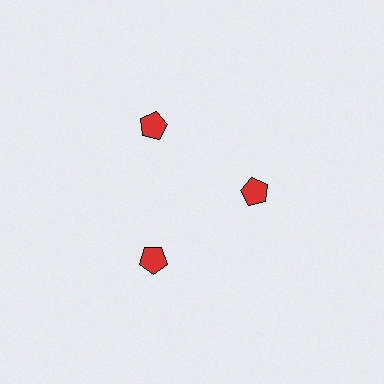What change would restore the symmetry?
The symmetry would be restored by moving it outward, back onto the ring so that all 3 pentagons sit at equal angles and equal distance from the center.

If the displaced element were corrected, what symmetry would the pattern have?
It would have 3-fold rotational symmetry — the pattern would map onto itself every 120 degrees.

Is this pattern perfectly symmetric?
No. The 3 red pentagons are arranged in a ring, but one element near the 3 o'clock position is pulled inward toward the center, breaking the 3-fold rotational symmetry.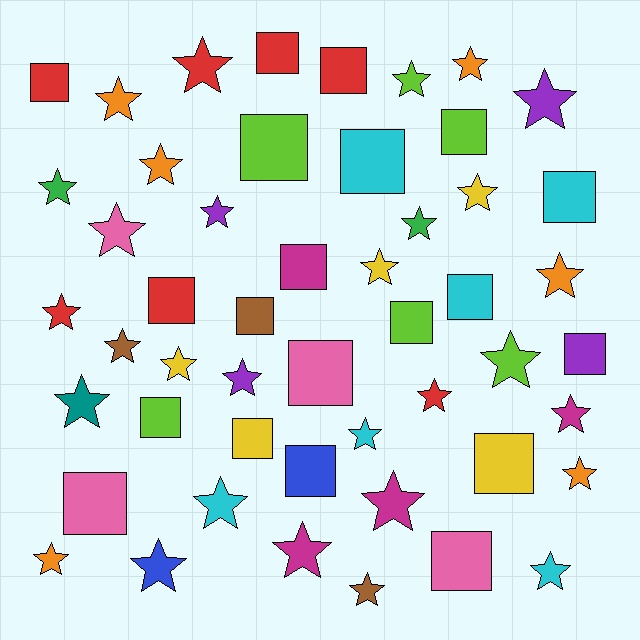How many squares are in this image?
There are 20 squares.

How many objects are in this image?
There are 50 objects.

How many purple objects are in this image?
There are 4 purple objects.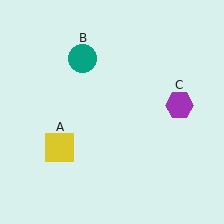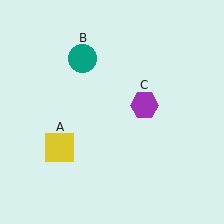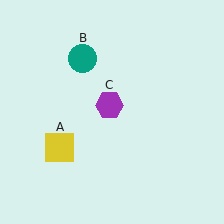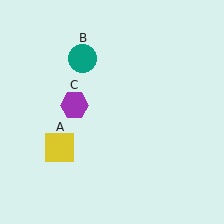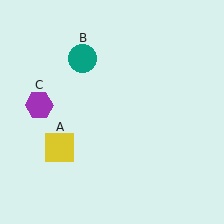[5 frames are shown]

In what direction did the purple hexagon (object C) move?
The purple hexagon (object C) moved left.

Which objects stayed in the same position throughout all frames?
Yellow square (object A) and teal circle (object B) remained stationary.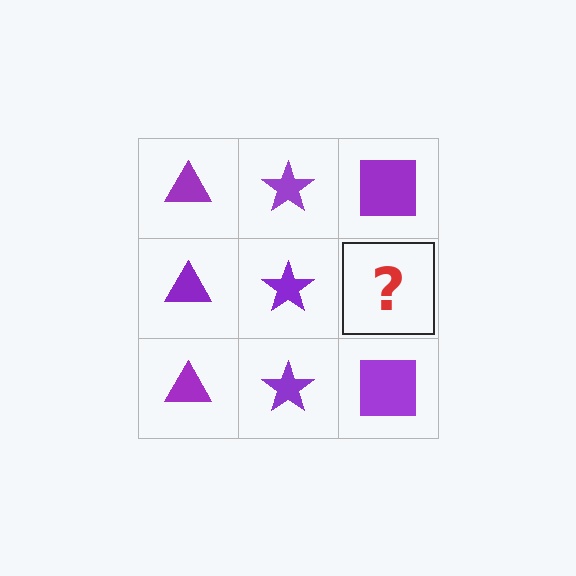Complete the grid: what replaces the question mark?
The question mark should be replaced with a purple square.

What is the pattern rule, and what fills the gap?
The rule is that each column has a consistent shape. The gap should be filled with a purple square.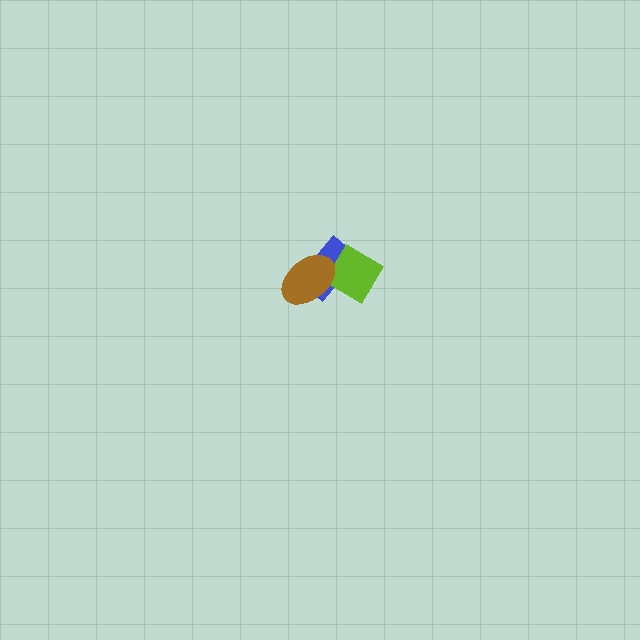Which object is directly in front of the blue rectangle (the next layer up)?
The lime diamond is directly in front of the blue rectangle.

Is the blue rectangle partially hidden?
Yes, it is partially covered by another shape.